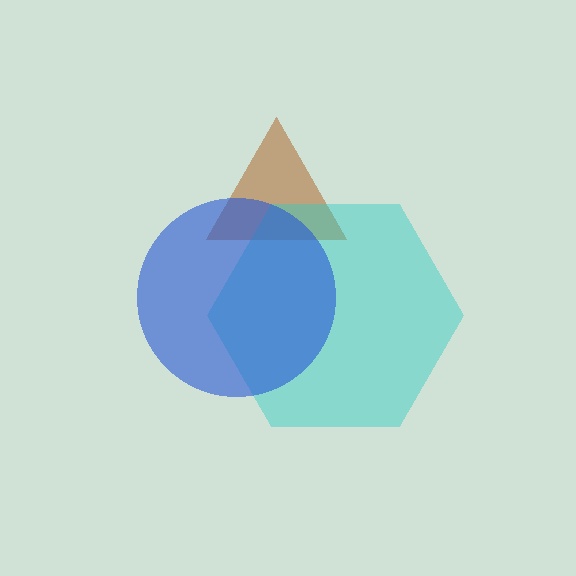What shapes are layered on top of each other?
The layered shapes are: a brown triangle, a cyan hexagon, a blue circle.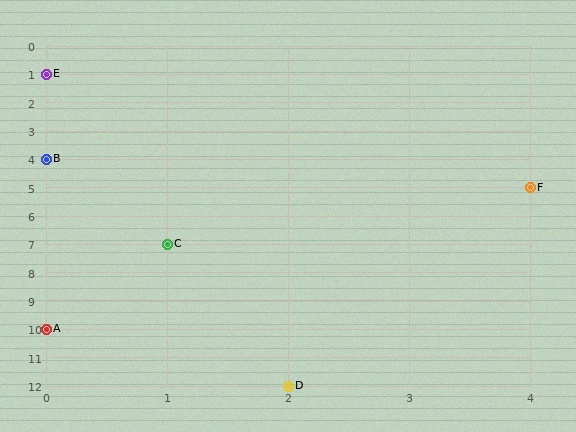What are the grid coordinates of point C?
Point C is at grid coordinates (1, 7).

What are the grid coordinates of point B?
Point B is at grid coordinates (0, 4).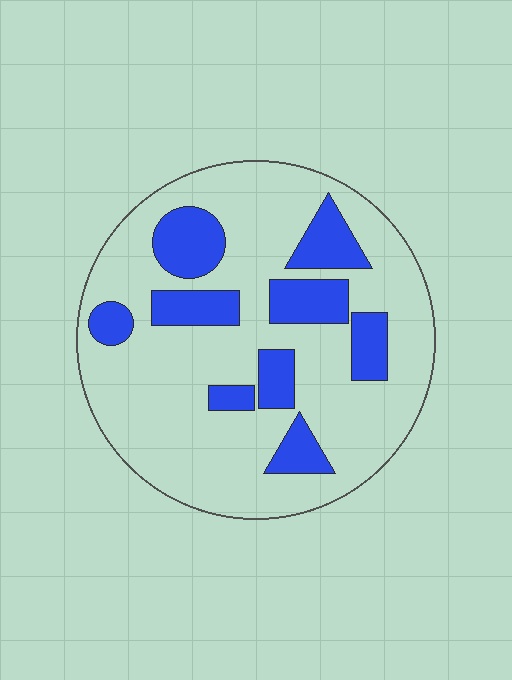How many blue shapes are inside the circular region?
9.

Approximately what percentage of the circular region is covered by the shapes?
Approximately 25%.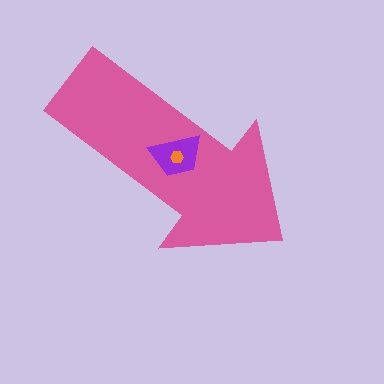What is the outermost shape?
The pink arrow.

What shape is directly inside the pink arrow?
The purple trapezoid.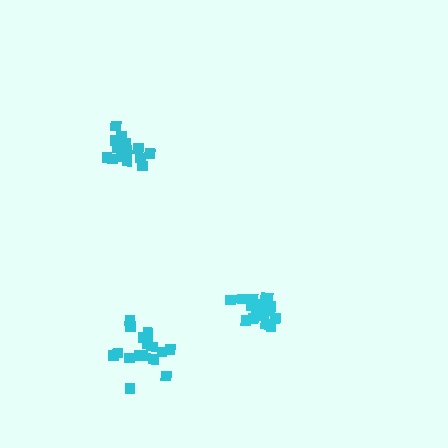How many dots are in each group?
Group 1: 17 dots, Group 2: 16 dots, Group 3: 20 dots (53 total).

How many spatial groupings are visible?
There are 3 spatial groupings.